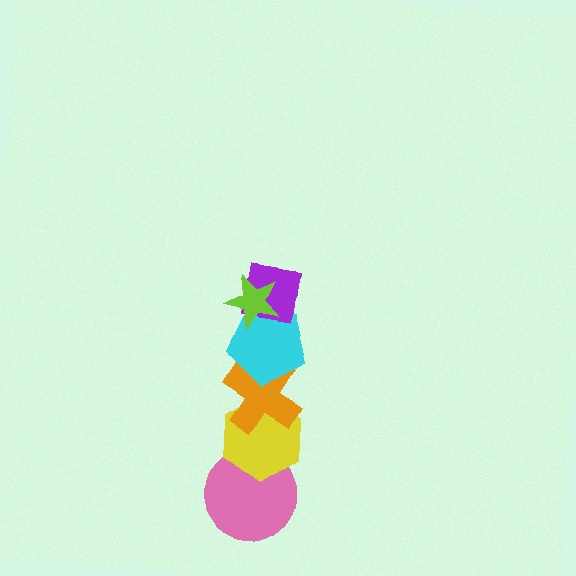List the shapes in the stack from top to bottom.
From top to bottom: the lime star, the purple square, the cyan pentagon, the orange cross, the yellow hexagon, the pink circle.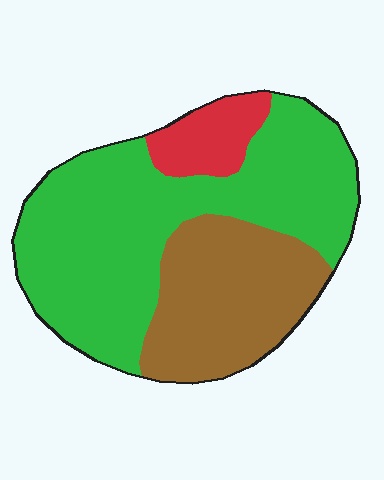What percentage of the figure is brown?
Brown takes up between a sixth and a third of the figure.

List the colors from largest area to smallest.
From largest to smallest: green, brown, red.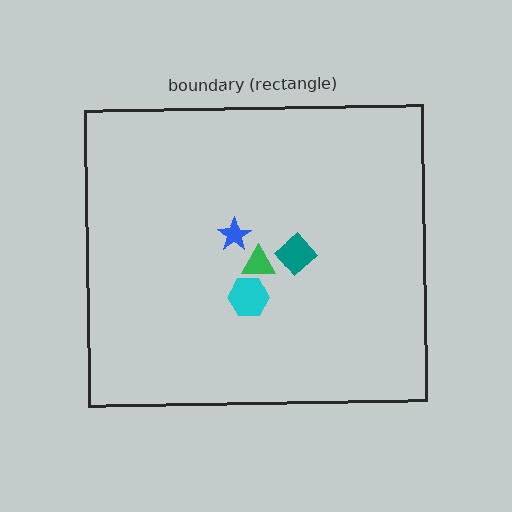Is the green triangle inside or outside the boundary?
Inside.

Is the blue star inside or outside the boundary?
Inside.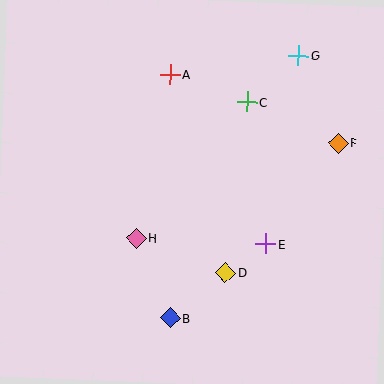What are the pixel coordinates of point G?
Point G is at (298, 55).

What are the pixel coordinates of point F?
Point F is at (338, 143).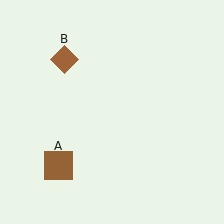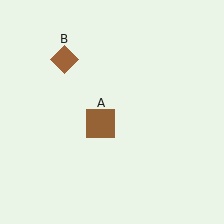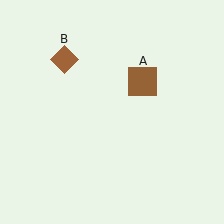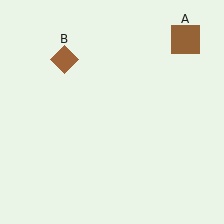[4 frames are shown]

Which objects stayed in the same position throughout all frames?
Brown diamond (object B) remained stationary.